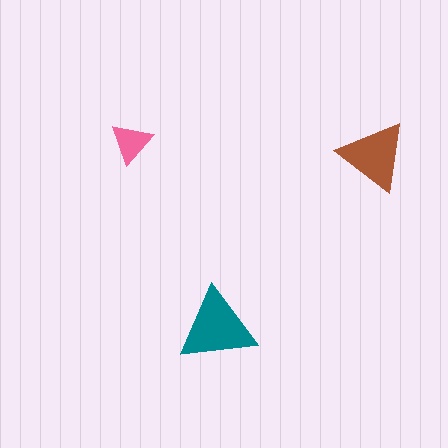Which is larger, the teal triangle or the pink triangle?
The teal one.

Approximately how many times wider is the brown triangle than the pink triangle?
About 1.5 times wider.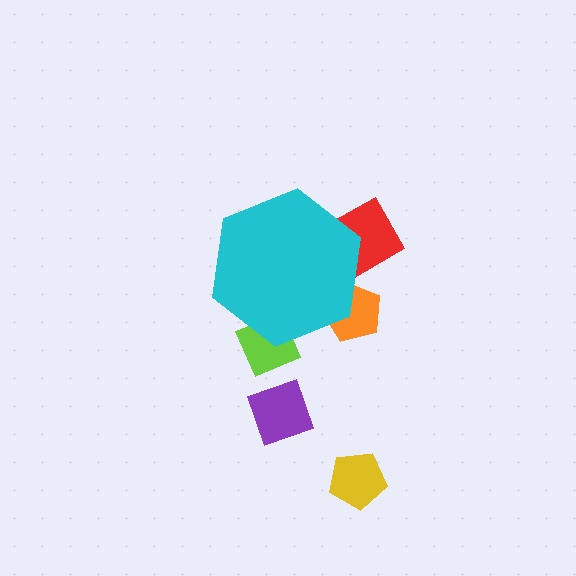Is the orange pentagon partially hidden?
Yes, the orange pentagon is partially hidden behind the cyan hexagon.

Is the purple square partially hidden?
No, the purple square is fully visible.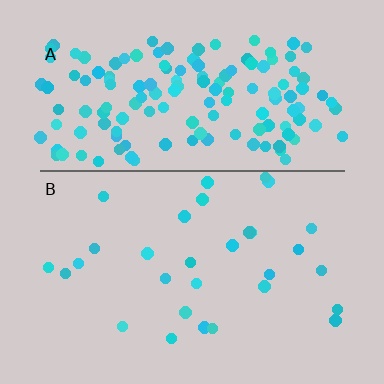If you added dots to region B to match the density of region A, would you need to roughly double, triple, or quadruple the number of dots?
Approximately quadruple.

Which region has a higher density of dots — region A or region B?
A (the top).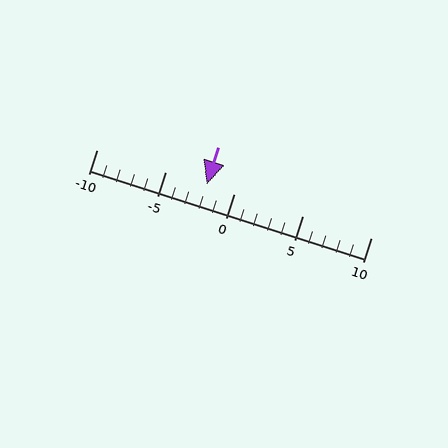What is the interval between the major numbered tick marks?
The major tick marks are spaced 5 units apart.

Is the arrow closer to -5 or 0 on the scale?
The arrow is closer to 0.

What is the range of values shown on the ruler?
The ruler shows values from -10 to 10.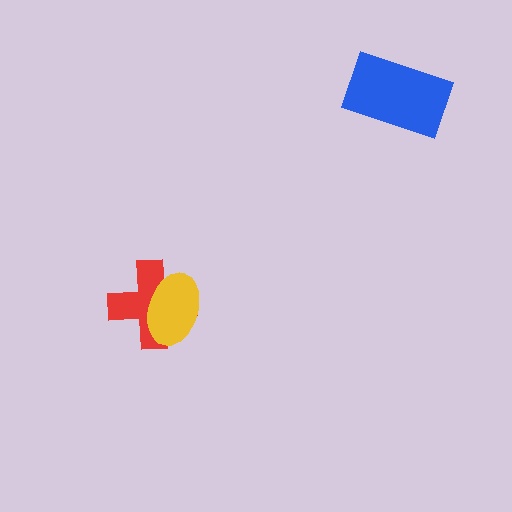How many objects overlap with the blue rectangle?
0 objects overlap with the blue rectangle.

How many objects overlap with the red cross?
1 object overlaps with the red cross.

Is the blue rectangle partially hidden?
No, no other shape covers it.